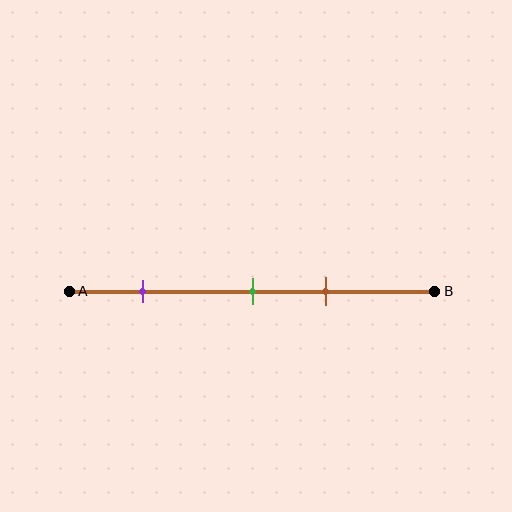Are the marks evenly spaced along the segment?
No, the marks are not evenly spaced.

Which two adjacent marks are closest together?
The green and brown marks are the closest adjacent pair.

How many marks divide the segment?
There are 3 marks dividing the segment.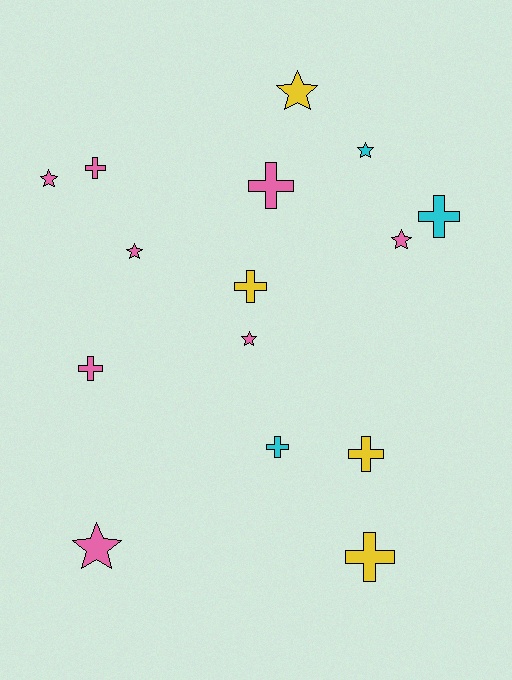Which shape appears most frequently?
Cross, with 8 objects.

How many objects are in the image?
There are 15 objects.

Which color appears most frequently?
Pink, with 8 objects.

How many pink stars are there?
There are 5 pink stars.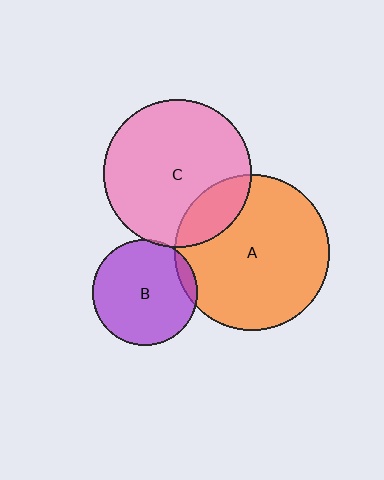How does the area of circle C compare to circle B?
Approximately 2.0 times.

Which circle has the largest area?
Circle A (orange).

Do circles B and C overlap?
Yes.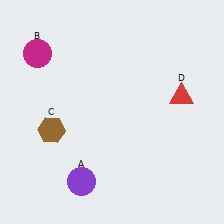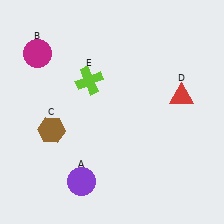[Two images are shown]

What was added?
A lime cross (E) was added in Image 2.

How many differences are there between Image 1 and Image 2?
There is 1 difference between the two images.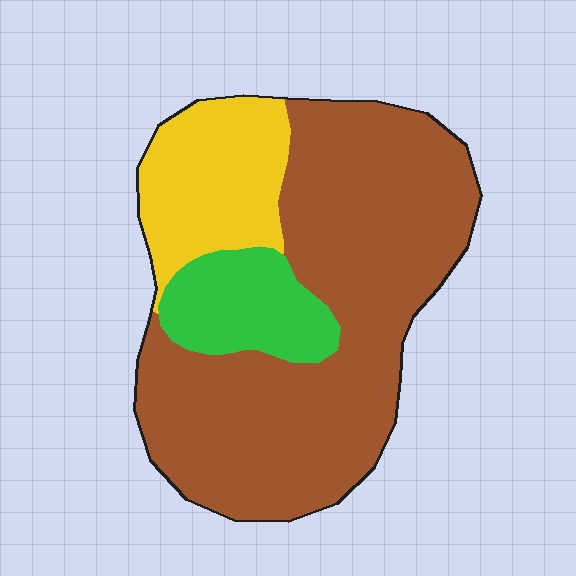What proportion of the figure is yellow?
Yellow takes up about one fifth (1/5) of the figure.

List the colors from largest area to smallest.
From largest to smallest: brown, yellow, green.